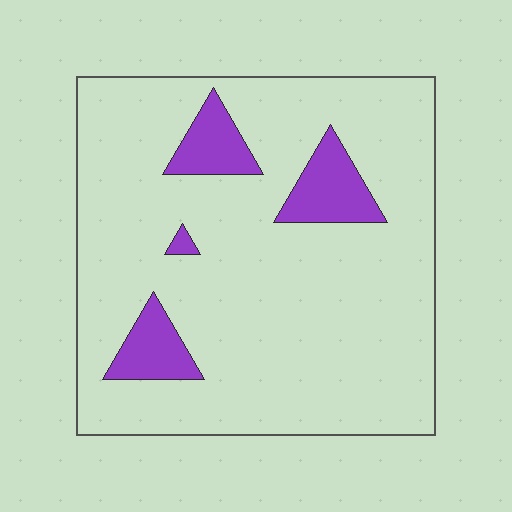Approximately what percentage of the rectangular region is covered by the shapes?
Approximately 10%.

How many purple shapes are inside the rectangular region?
4.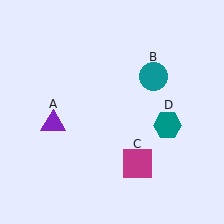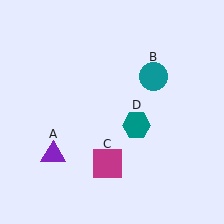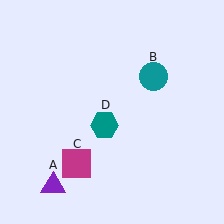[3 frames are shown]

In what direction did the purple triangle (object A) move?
The purple triangle (object A) moved down.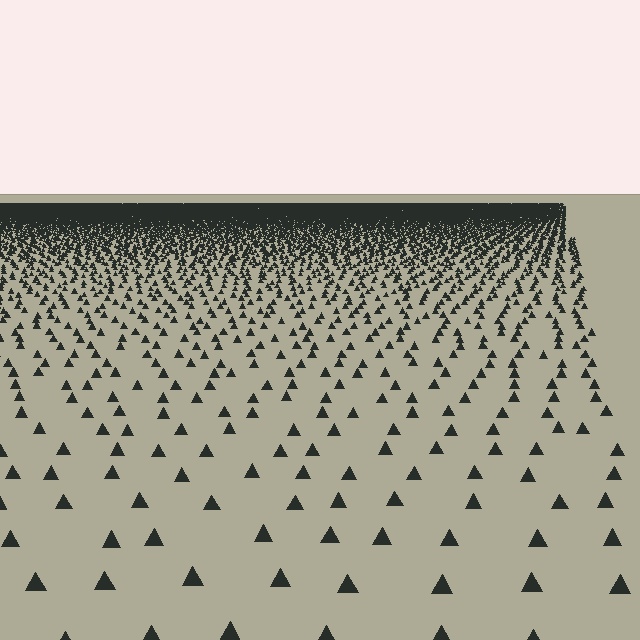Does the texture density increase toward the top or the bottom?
Density increases toward the top.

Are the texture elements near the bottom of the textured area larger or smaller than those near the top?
Larger. Near the bottom, elements are closer to the viewer and appear at a bigger on-screen size.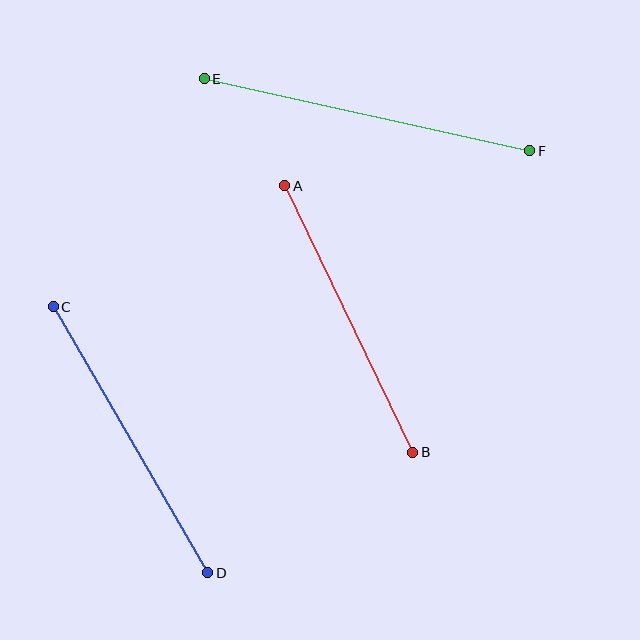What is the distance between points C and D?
The distance is approximately 308 pixels.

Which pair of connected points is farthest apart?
Points E and F are farthest apart.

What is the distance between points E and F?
The distance is approximately 333 pixels.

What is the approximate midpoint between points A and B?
The midpoint is at approximately (349, 319) pixels.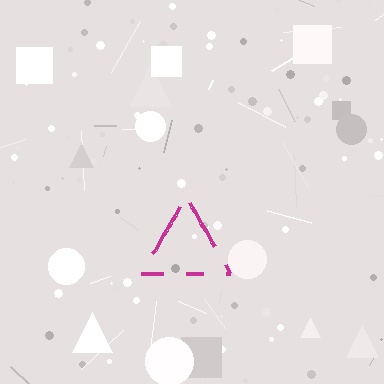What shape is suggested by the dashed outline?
The dashed outline suggests a triangle.